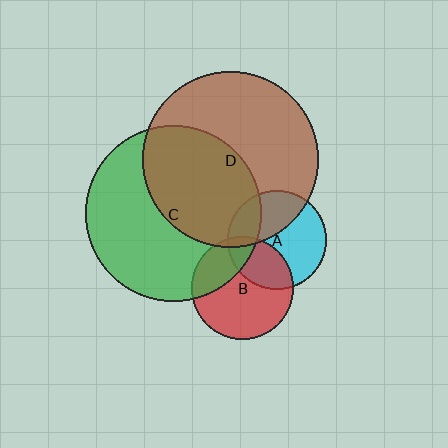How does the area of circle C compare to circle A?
Approximately 3.1 times.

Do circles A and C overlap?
Yes.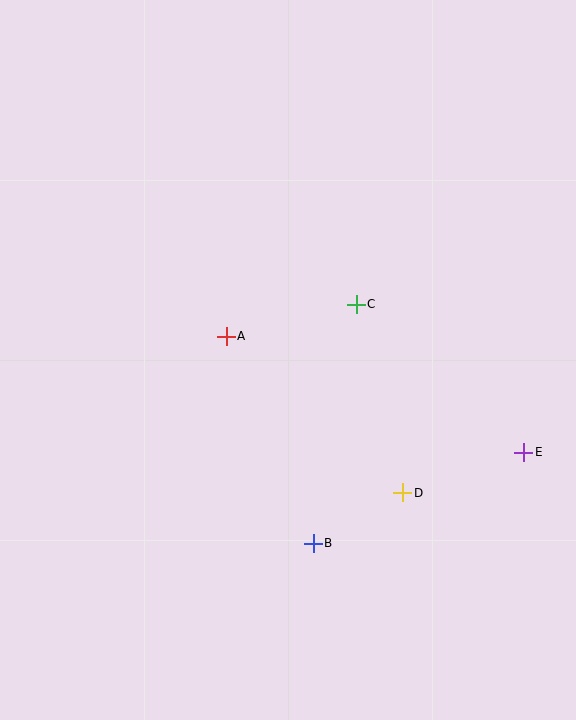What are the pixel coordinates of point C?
Point C is at (356, 304).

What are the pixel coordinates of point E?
Point E is at (524, 452).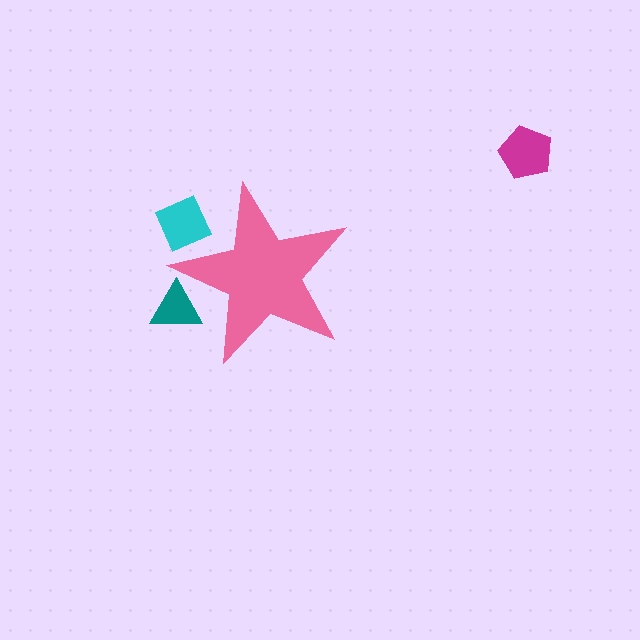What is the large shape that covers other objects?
A pink star.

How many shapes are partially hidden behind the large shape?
2 shapes are partially hidden.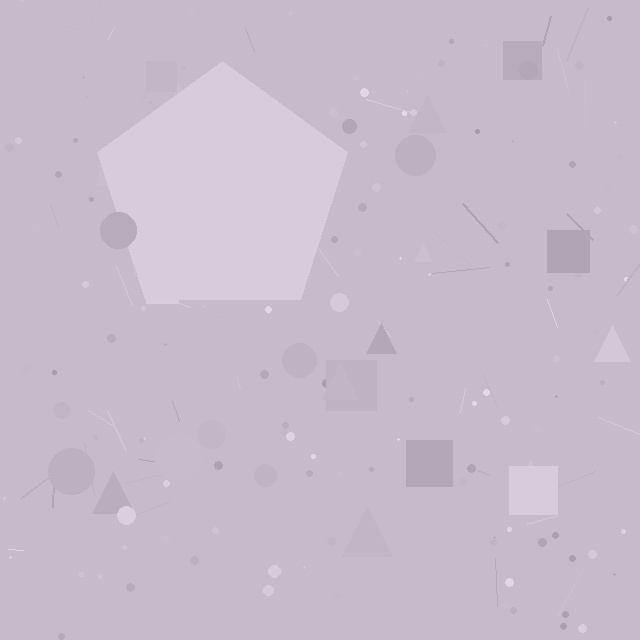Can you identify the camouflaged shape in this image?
The camouflaged shape is a pentagon.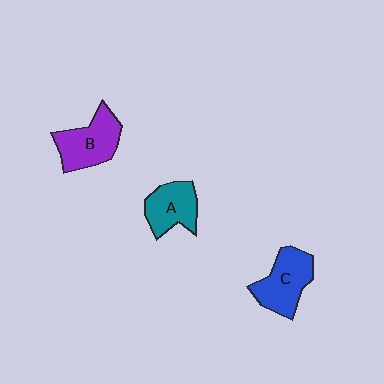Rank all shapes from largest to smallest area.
From largest to smallest: B (purple), C (blue), A (teal).